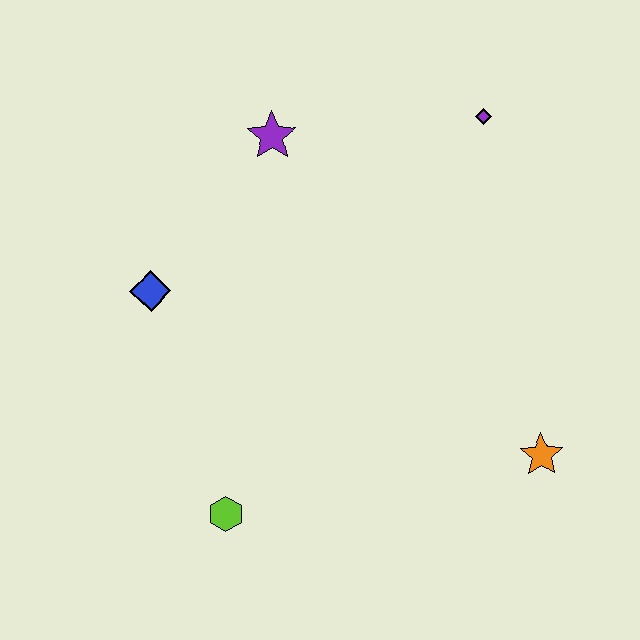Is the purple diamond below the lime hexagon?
No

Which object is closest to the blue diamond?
The purple star is closest to the blue diamond.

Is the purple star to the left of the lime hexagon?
No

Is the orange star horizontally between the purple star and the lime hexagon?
No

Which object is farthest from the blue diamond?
The orange star is farthest from the blue diamond.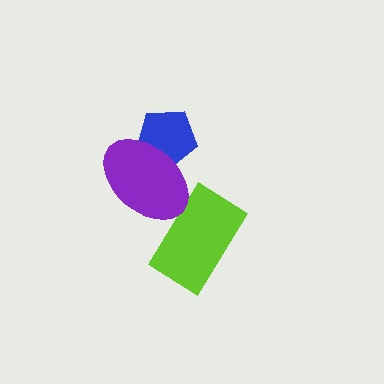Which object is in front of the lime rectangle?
The purple ellipse is in front of the lime rectangle.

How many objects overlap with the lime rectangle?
1 object overlaps with the lime rectangle.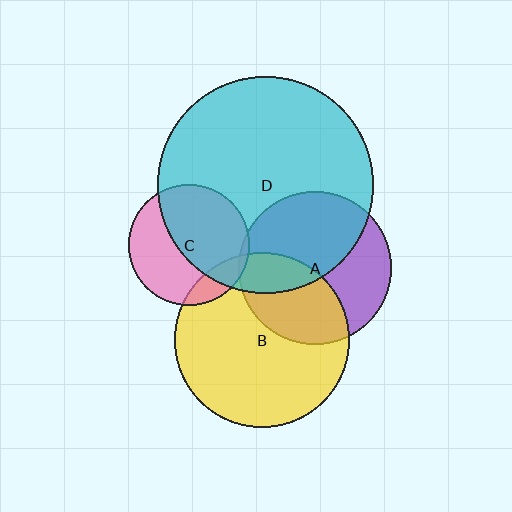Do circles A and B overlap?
Yes.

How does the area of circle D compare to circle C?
Approximately 3.2 times.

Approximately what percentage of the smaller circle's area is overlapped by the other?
Approximately 40%.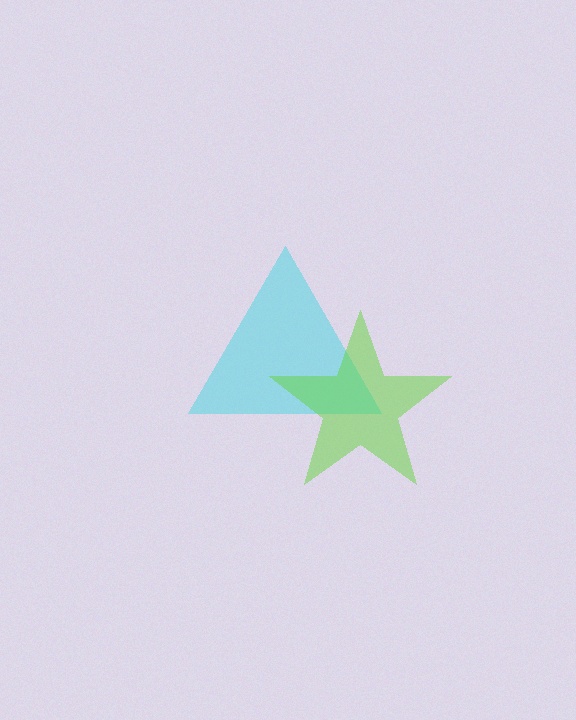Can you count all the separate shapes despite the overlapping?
Yes, there are 2 separate shapes.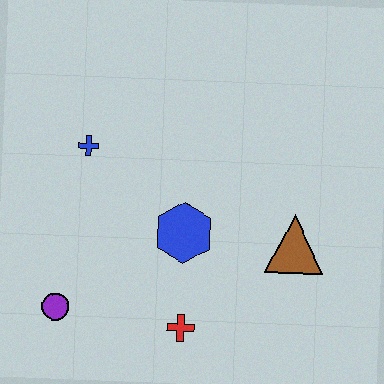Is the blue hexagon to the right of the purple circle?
Yes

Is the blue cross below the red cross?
No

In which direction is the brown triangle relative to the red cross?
The brown triangle is to the right of the red cross.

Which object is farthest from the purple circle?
The brown triangle is farthest from the purple circle.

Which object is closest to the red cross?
The blue hexagon is closest to the red cross.